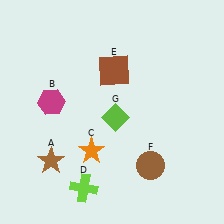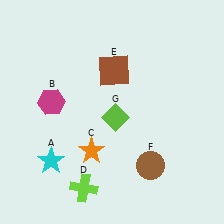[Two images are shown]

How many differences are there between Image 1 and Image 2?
There is 1 difference between the two images.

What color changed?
The star (A) changed from brown in Image 1 to cyan in Image 2.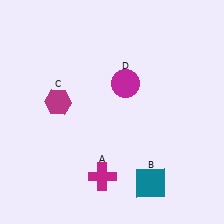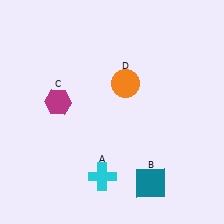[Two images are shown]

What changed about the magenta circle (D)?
In Image 1, D is magenta. In Image 2, it changed to orange.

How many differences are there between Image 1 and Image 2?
There are 2 differences between the two images.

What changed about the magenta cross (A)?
In Image 1, A is magenta. In Image 2, it changed to cyan.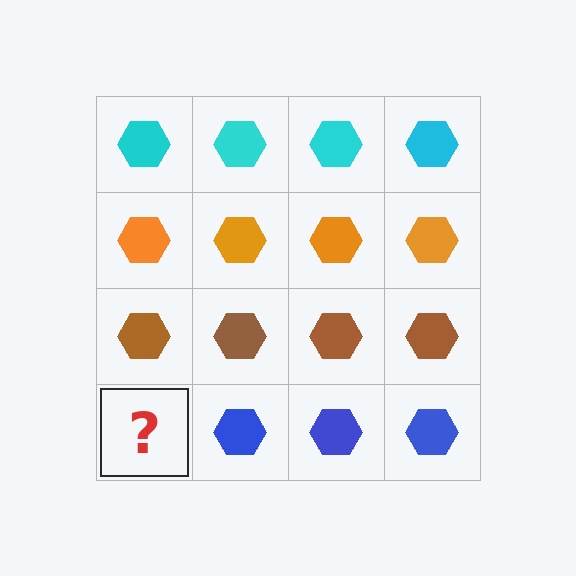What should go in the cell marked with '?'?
The missing cell should contain a blue hexagon.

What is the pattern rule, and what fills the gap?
The rule is that each row has a consistent color. The gap should be filled with a blue hexagon.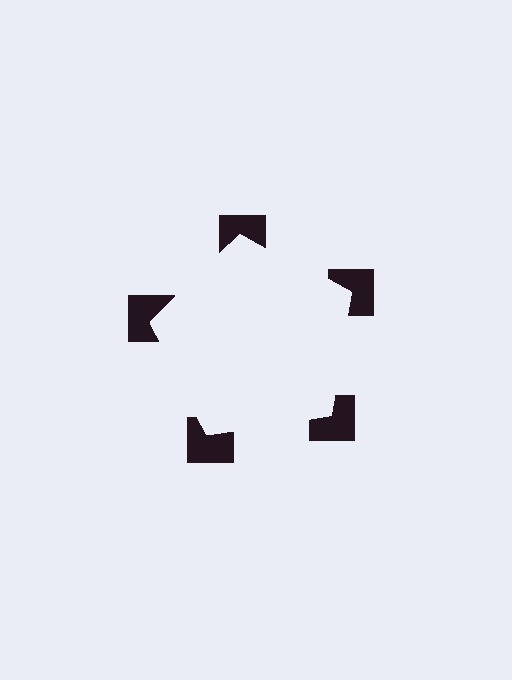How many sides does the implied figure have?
5 sides.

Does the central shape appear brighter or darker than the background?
It typically appears slightly brighter than the background, even though no actual brightness change is drawn.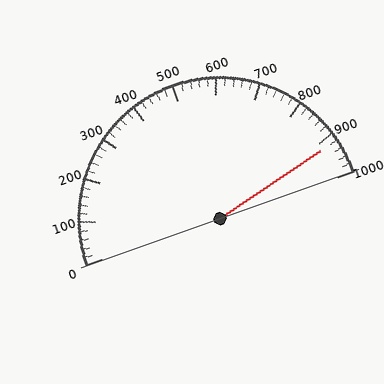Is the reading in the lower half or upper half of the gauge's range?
The reading is in the upper half of the range (0 to 1000).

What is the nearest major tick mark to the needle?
The nearest major tick mark is 900.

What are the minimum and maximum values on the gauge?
The gauge ranges from 0 to 1000.